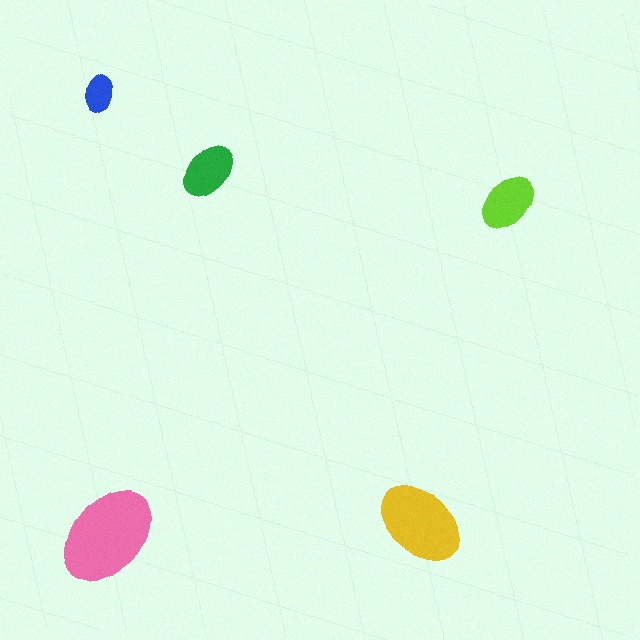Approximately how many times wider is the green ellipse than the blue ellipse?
About 1.5 times wider.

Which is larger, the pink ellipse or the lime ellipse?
The pink one.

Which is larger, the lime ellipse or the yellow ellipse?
The yellow one.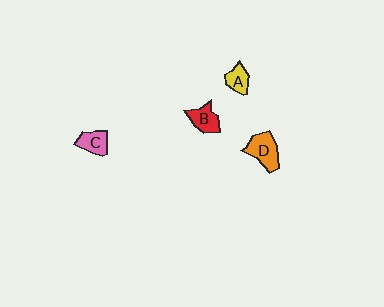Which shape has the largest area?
Shape D (orange).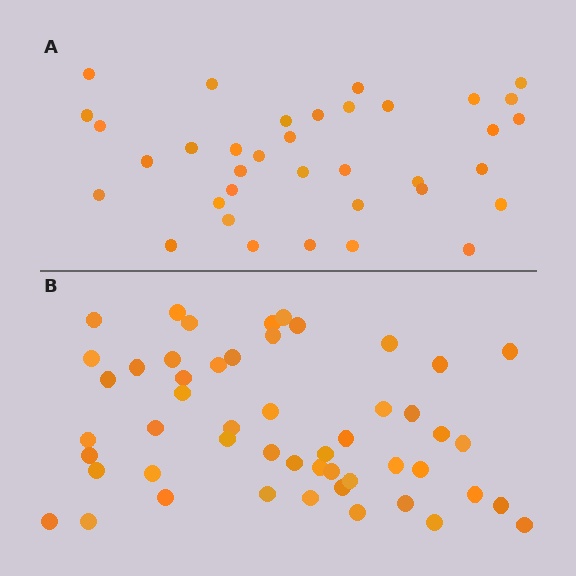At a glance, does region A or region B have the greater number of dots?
Region B (the bottom region) has more dots.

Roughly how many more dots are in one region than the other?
Region B has approximately 15 more dots than region A.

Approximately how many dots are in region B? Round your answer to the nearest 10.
About 50 dots. (The exact count is 51, which rounds to 50.)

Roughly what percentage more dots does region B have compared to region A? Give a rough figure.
About 40% more.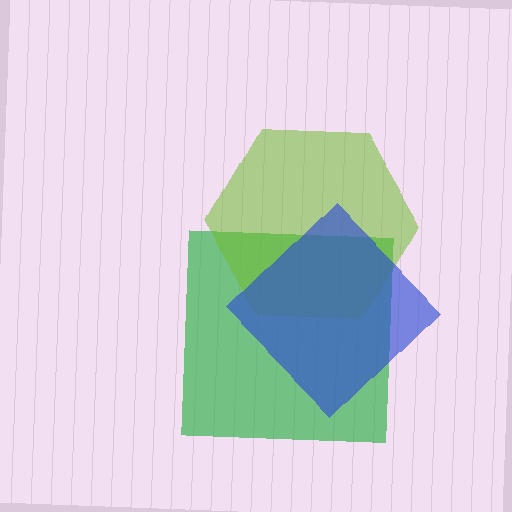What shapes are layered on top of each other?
The layered shapes are: a green square, a lime hexagon, a blue diamond.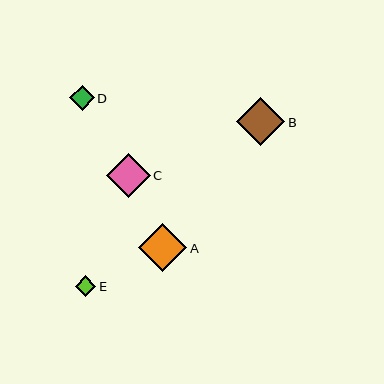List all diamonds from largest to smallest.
From largest to smallest: B, A, C, D, E.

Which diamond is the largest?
Diamond B is the largest with a size of approximately 48 pixels.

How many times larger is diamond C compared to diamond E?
Diamond C is approximately 2.1 times the size of diamond E.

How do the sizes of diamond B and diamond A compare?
Diamond B and diamond A are approximately the same size.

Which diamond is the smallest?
Diamond E is the smallest with a size of approximately 21 pixels.